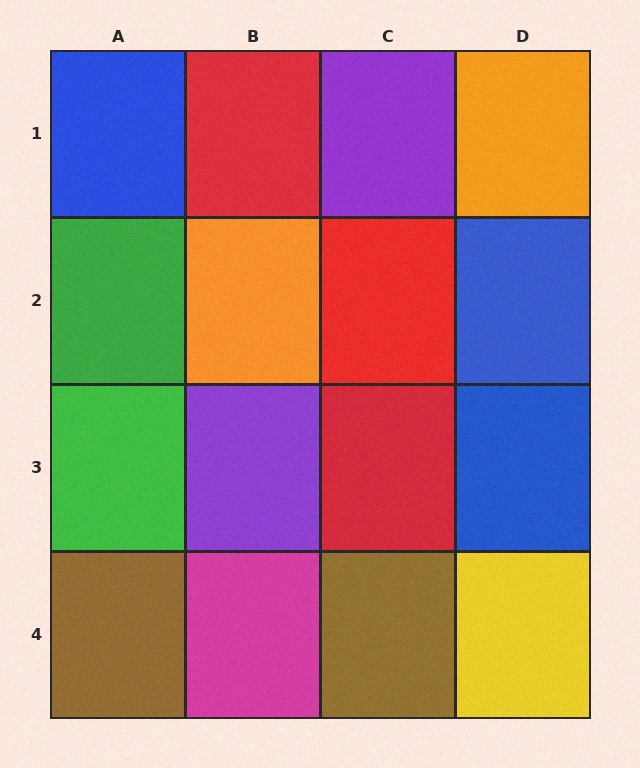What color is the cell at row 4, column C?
Brown.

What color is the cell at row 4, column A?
Brown.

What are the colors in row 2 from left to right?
Green, orange, red, blue.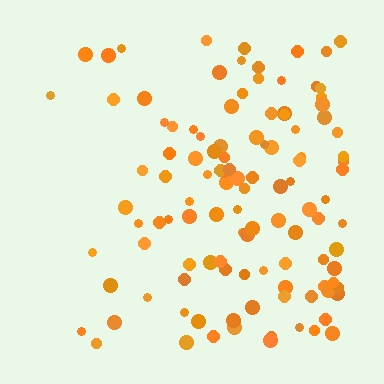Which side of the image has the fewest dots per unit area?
The left.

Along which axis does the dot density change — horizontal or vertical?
Horizontal.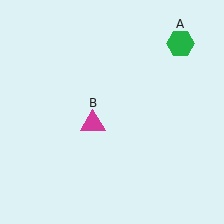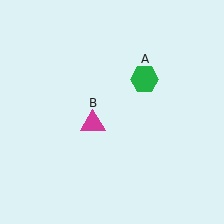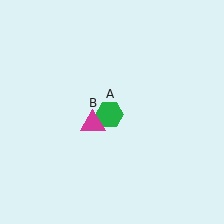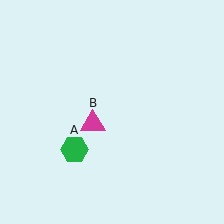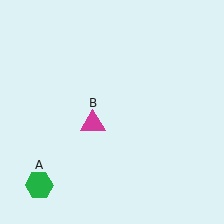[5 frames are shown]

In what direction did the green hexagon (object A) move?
The green hexagon (object A) moved down and to the left.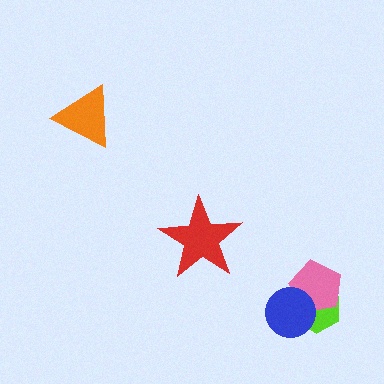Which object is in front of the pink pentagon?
The blue circle is in front of the pink pentagon.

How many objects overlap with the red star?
0 objects overlap with the red star.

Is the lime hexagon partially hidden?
Yes, it is partially covered by another shape.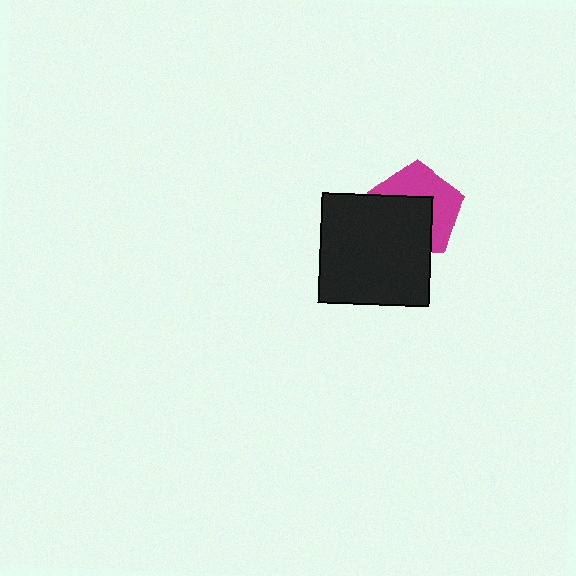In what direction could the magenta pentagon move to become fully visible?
The magenta pentagon could move toward the upper-right. That would shift it out from behind the black square entirely.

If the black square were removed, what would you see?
You would see the complete magenta pentagon.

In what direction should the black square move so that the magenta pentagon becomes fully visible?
The black square should move toward the lower-left. That is the shortest direction to clear the overlap and leave the magenta pentagon fully visible.